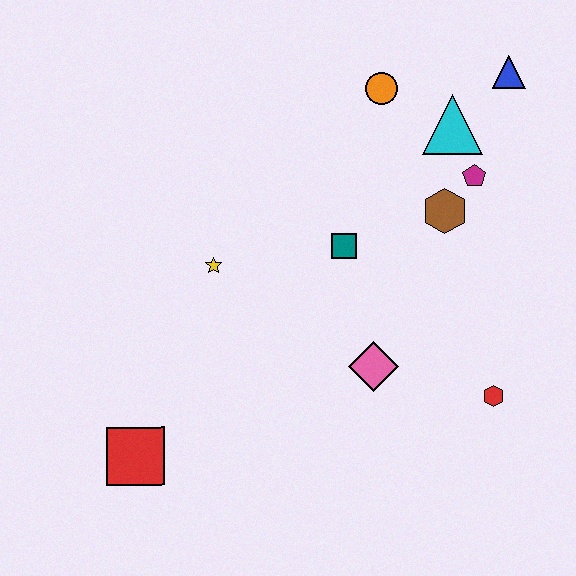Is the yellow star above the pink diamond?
Yes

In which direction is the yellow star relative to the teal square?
The yellow star is to the left of the teal square.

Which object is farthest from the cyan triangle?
The red square is farthest from the cyan triangle.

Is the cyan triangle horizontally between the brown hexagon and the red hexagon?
Yes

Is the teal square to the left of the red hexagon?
Yes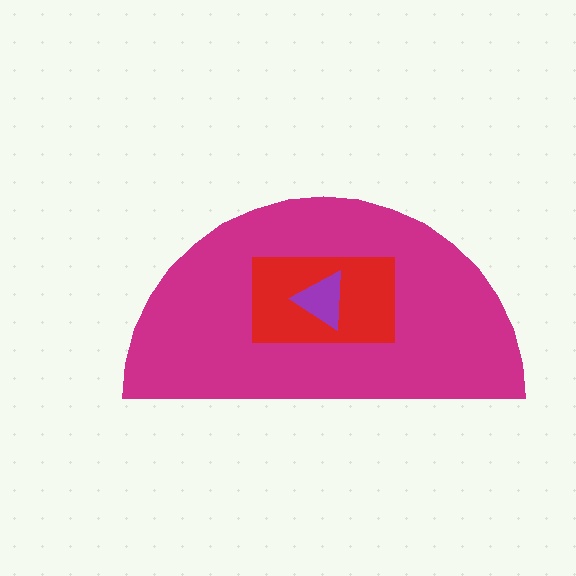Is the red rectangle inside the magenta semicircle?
Yes.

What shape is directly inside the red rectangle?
The purple triangle.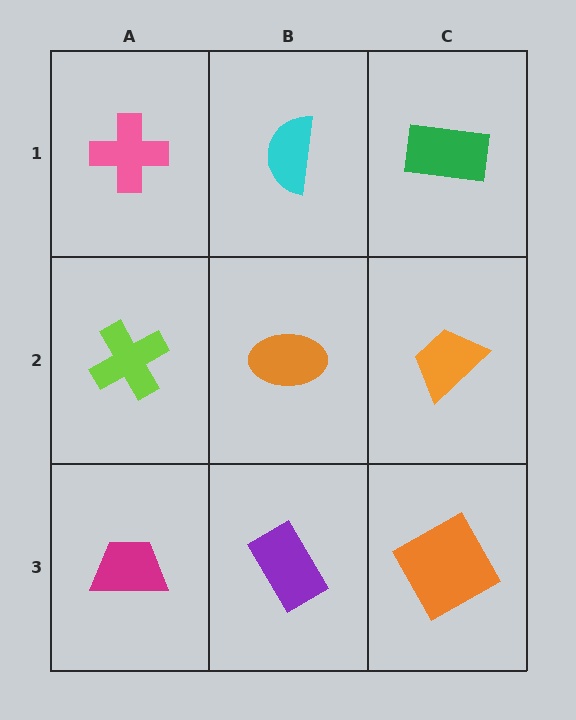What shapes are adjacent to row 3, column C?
An orange trapezoid (row 2, column C), a purple rectangle (row 3, column B).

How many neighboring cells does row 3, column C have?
2.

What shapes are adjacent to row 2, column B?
A cyan semicircle (row 1, column B), a purple rectangle (row 3, column B), a lime cross (row 2, column A), an orange trapezoid (row 2, column C).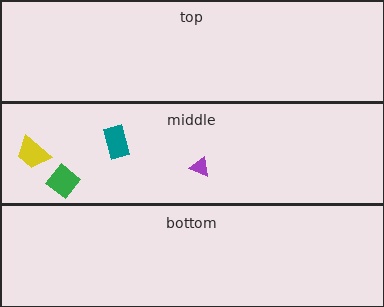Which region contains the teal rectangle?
The middle region.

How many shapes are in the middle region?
4.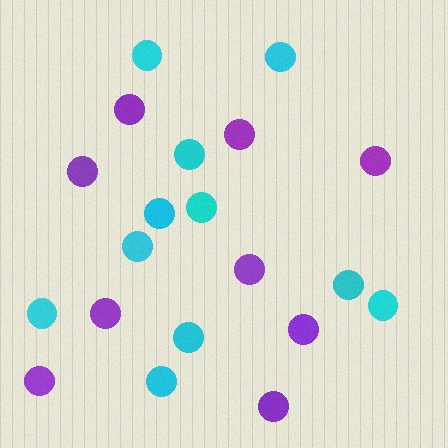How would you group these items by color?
There are 2 groups: one group of purple circles (9) and one group of cyan circles (11).